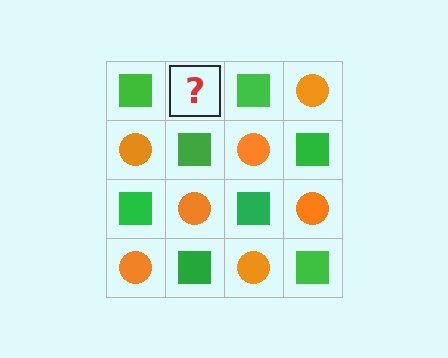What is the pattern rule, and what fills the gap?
The rule is that it alternates green square and orange circle in a checkerboard pattern. The gap should be filled with an orange circle.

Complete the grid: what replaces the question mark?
The question mark should be replaced with an orange circle.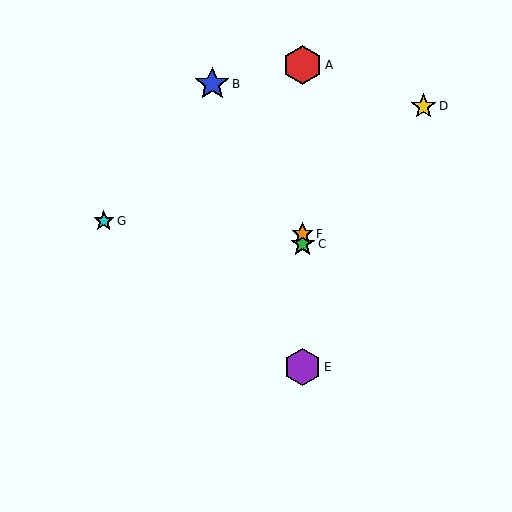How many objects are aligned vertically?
4 objects (A, C, E, F) are aligned vertically.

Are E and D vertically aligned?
No, E is at x≈303 and D is at x≈423.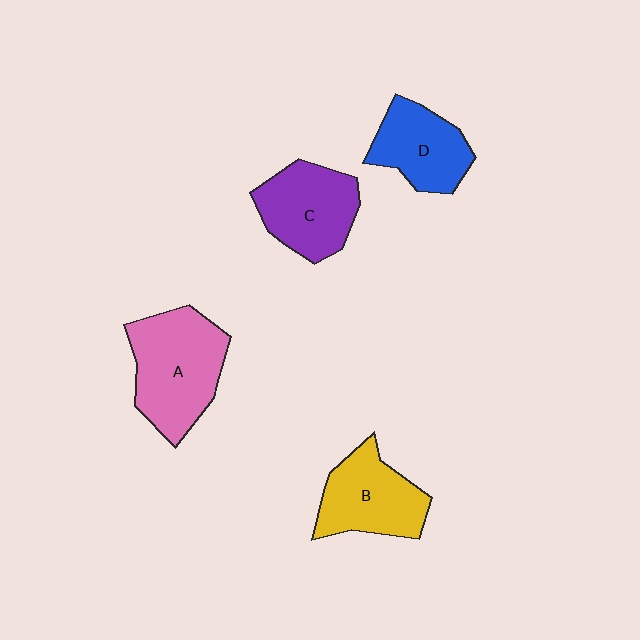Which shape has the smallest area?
Shape D (blue).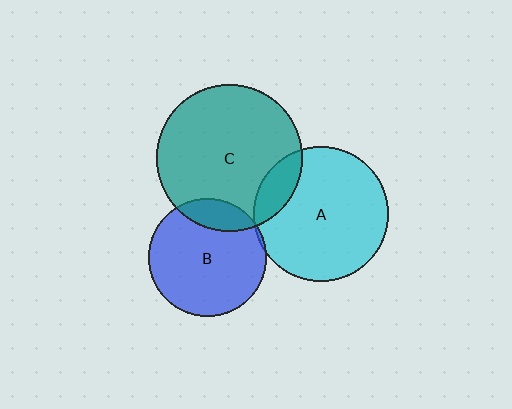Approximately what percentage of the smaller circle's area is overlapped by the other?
Approximately 5%.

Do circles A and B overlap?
Yes.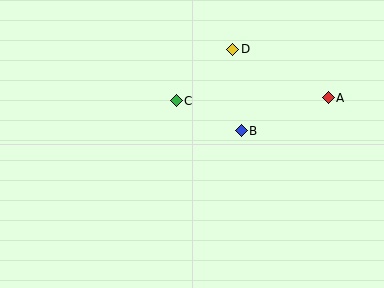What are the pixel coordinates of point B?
Point B is at (241, 131).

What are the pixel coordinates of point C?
Point C is at (176, 101).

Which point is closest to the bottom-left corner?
Point C is closest to the bottom-left corner.